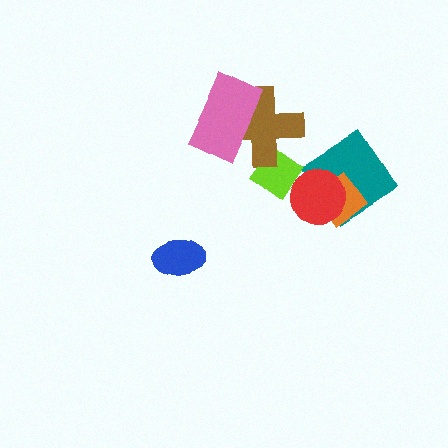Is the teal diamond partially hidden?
Yes, it is partially covered by another shape.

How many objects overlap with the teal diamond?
2 objects overlap with the teal diamond.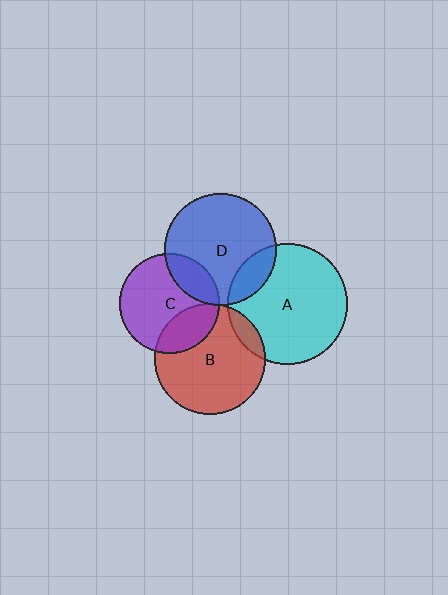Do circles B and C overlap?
Yes.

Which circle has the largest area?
Circle A (cyan).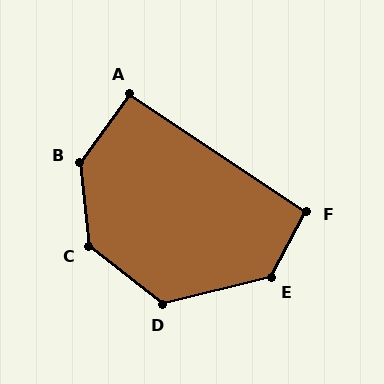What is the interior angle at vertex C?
Approximately 135 degrees (obtuse).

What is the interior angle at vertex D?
Approximately 127 degrees (obtuse).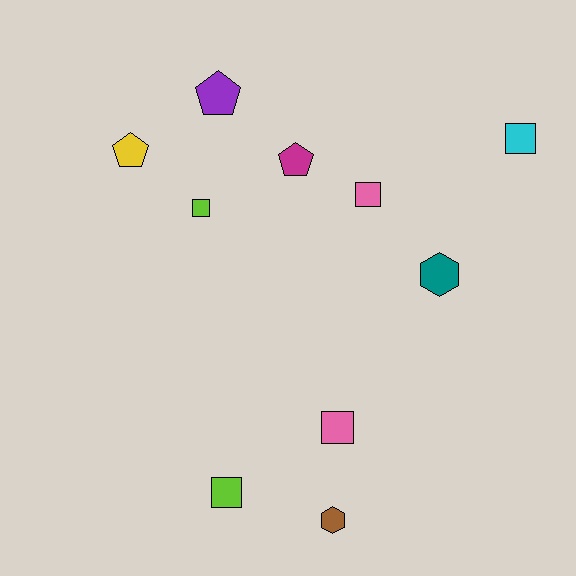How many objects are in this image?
There are 10 objects.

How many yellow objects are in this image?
There is 1 yellow object.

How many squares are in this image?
There are 5 squares.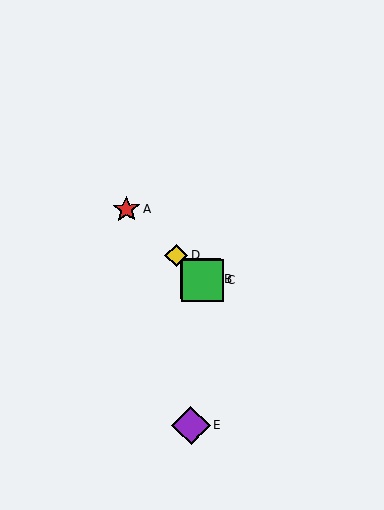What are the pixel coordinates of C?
Object C is at (203, 280).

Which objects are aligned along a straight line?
Objects A, B, C, D are aligned along a straight line.